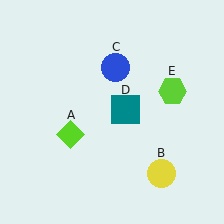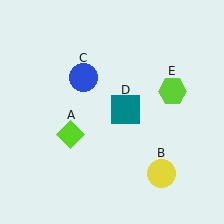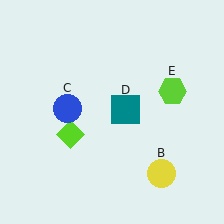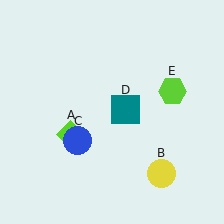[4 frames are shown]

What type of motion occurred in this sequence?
The blue circle (object C) rotated counterclockwise around the center of the scene.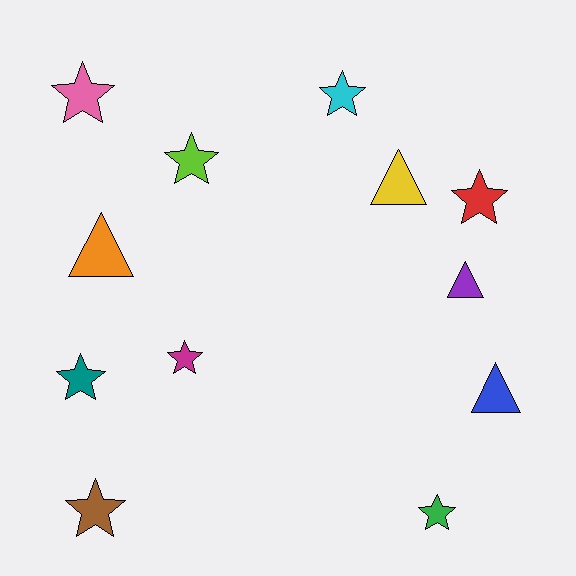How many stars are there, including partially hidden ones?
There are 8 stars.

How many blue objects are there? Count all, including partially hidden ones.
There is 1 blue object.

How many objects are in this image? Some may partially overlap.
There are 12 objects.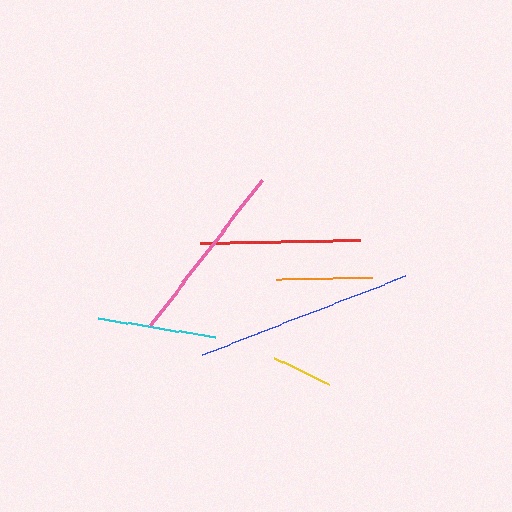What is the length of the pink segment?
The pink segment is approximately 184 pixels long.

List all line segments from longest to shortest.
From longest to shortest: blue, pink, red, cyan, orange, yellow.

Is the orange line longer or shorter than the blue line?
The blue line is longer than the orange line.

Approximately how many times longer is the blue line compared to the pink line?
The blue line is approximately 1.2 times the length of the pink line.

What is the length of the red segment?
The red segment is approximately 160 pixels long.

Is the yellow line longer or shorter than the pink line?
The pink line is longer than the yellow line.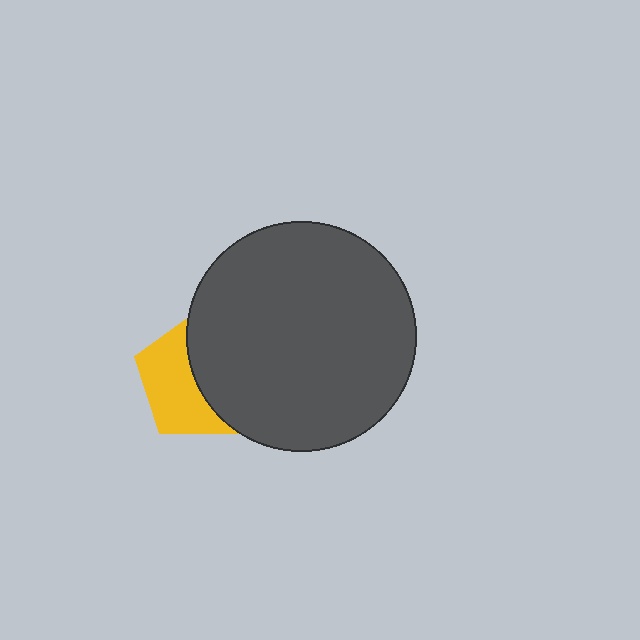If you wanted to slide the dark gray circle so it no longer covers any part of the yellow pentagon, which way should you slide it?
Slide it right — that is the most direct way to separate the two shapes.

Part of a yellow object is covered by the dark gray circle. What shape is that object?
It is a pentagon.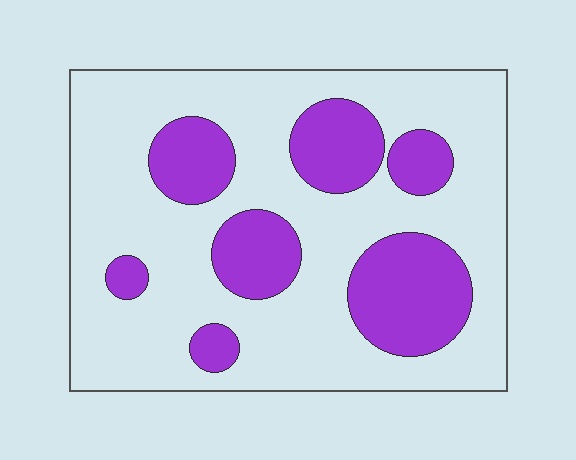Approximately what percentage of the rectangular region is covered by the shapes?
Approximately 30%.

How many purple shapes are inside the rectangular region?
7.